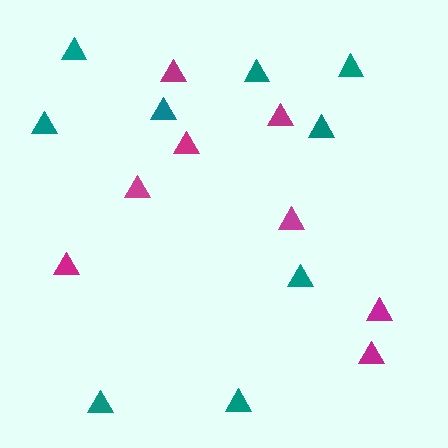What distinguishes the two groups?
There are 2 groups: one group of magenta triangles (8) and one group of teal triangles (9).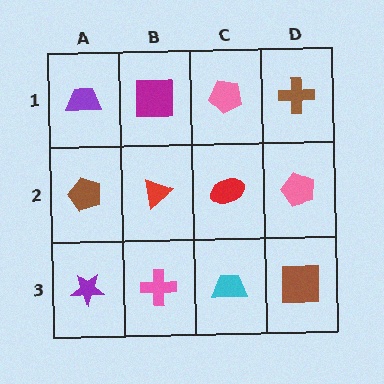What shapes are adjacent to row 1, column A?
A brown pentagon (row 2, column A), a magenta square (row 1, column B).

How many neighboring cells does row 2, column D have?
3.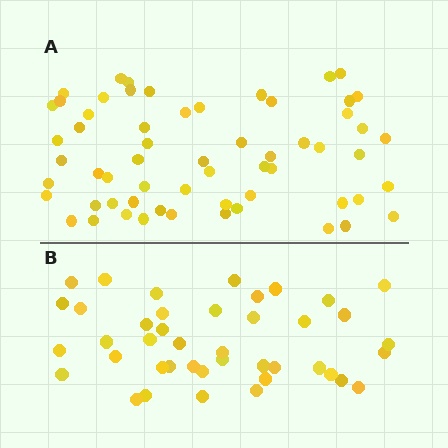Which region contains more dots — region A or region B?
Region A (the top region) has more dots.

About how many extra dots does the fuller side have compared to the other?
Region A has approximately 20 more dots than region B.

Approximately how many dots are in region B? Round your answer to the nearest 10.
About 40 dots. (The exact count is 42, which rounds to 40.)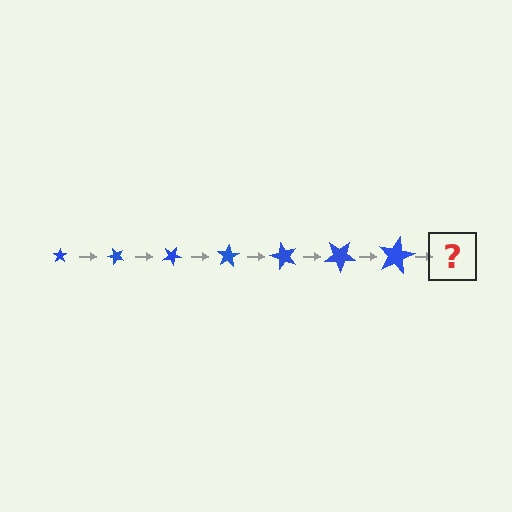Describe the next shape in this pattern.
It should be a star, larger than the previous one and rotated 350 degrees from the start.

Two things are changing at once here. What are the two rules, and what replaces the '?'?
The two rules are that the star grows larger each step and it rotates 50 degrees each step. The '?' should be a star, larger than the previous one and rotated 350 degrees from the start.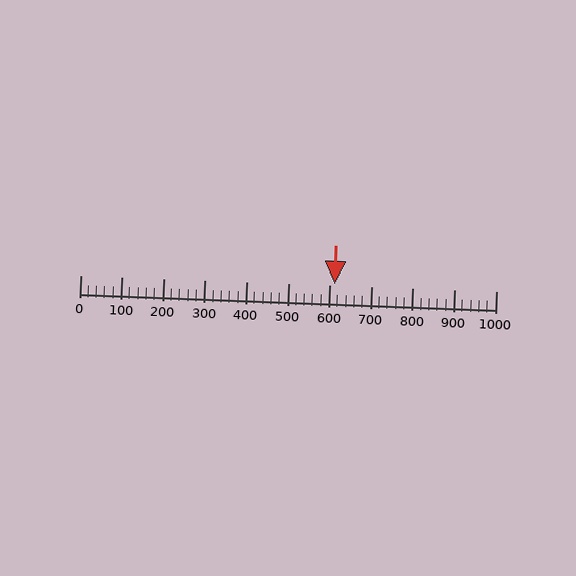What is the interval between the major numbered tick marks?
The major tick marks are spaced 100 units apart.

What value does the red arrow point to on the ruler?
The red arrow points to approximately 613.